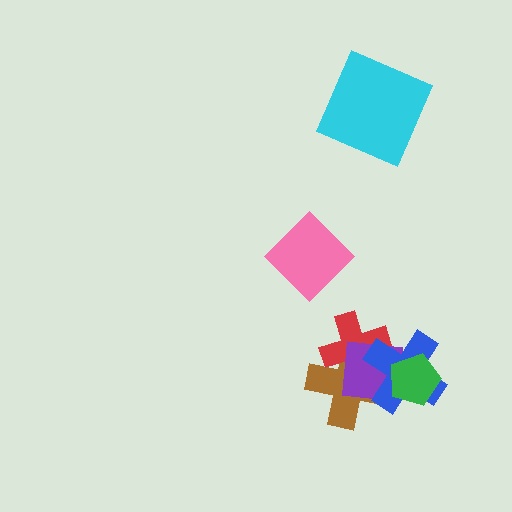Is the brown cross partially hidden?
Yes, it is partially covered by another shape.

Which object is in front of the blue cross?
The green pentagon is in front of the blue cross.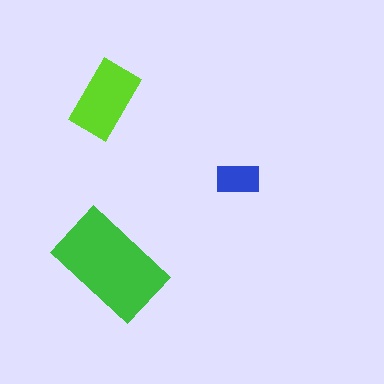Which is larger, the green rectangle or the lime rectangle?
The green one.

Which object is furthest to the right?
The blue rectangle is rightmost.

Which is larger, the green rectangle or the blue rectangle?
The green one.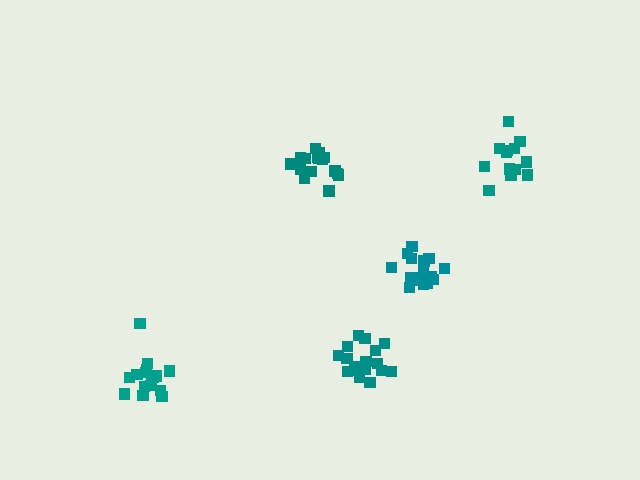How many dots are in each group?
Group 1: 17 dots, Group 2: 18 dots, Group 3: 13 dots, Group 4: 16 dots, Group 5: 16 dots (80 total).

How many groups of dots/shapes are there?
There are 5 groups.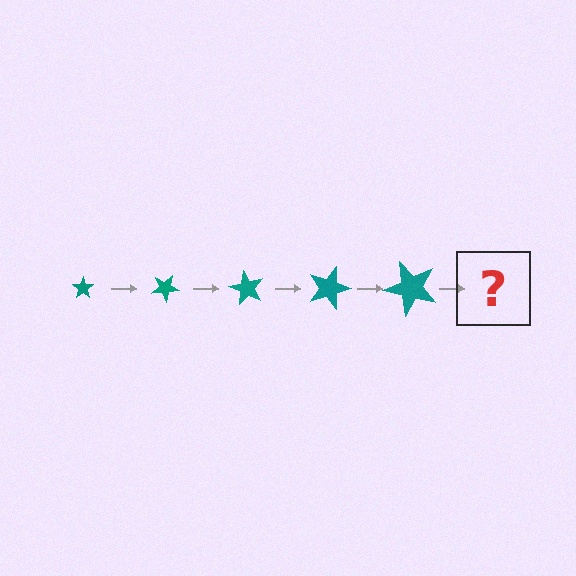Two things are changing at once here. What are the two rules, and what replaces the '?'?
The two rules are that the star grows larger each step and it rotates 30 degrees each step. The '?' should be a star, larger than the previous one and rotated 150 degrees from the start.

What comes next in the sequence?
The next element should be a star, larger than the previous one and rotated 150 degrees from the start.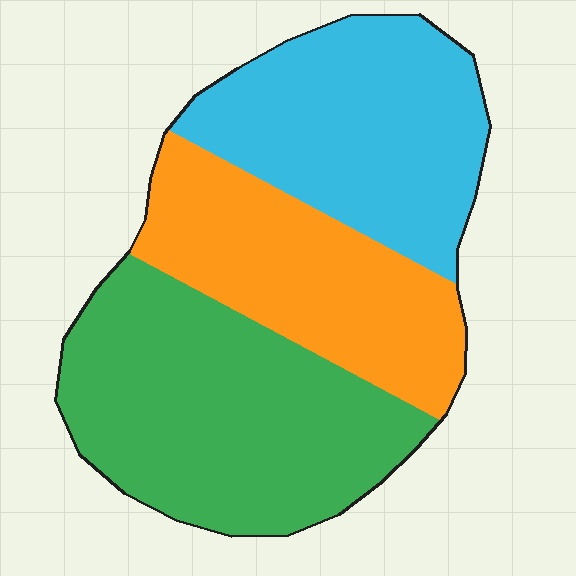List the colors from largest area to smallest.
From largest to smallest: green, cyan, orange.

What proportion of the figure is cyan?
Cyan takes up about one third (1/3) of the figure.